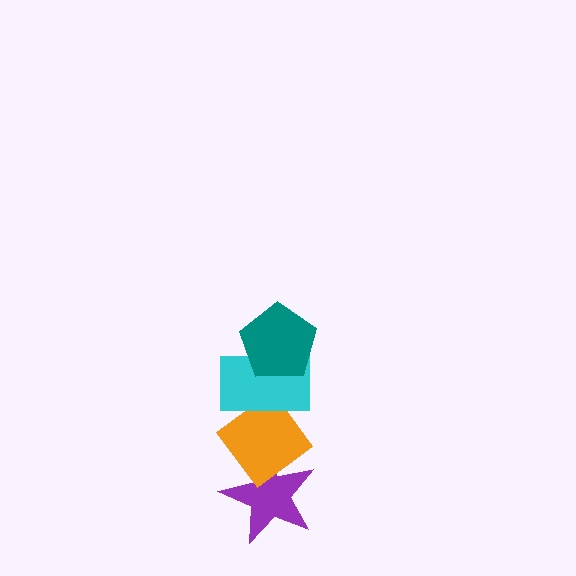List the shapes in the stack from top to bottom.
From top to bottom: the teal pentagon, the cyan rectangle, the orange diamond, the purple star.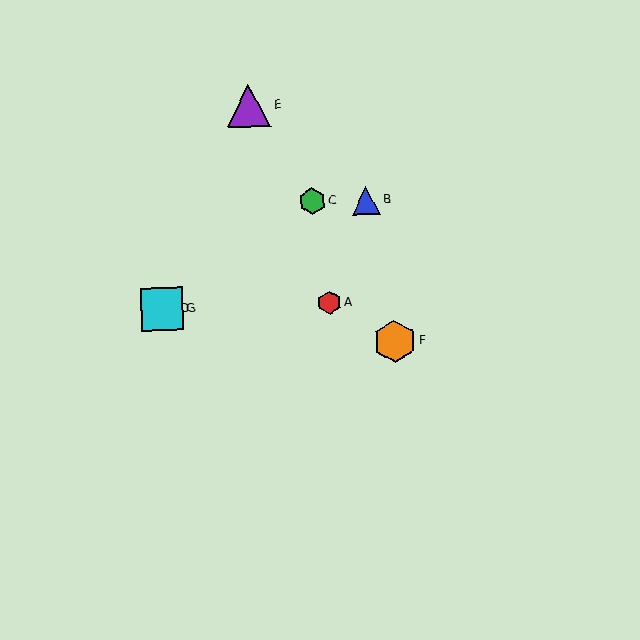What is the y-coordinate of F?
Object F is at y≈342.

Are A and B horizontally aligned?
No, A is at y≈303 and B is at y≈201.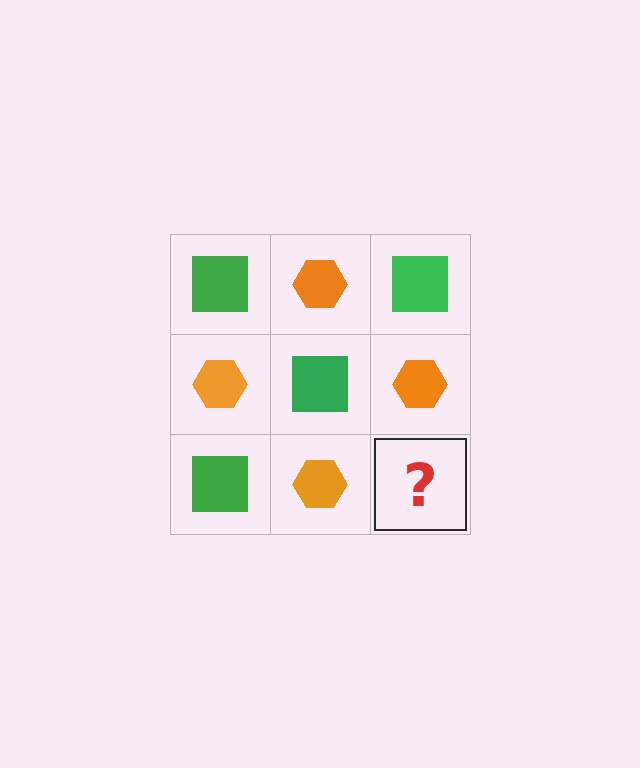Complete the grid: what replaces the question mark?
The question mark should be replaced with a green square.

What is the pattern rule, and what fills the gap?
The rule is that it alternates green square and orange hexagon in a checkerboard pattern. The gap should be filled with a green square.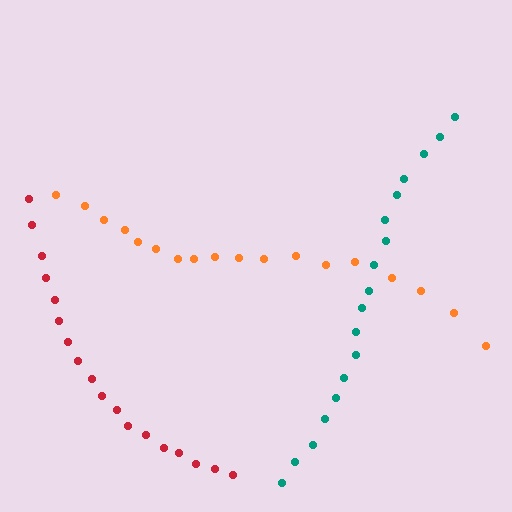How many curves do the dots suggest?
There are 3 distinct paths.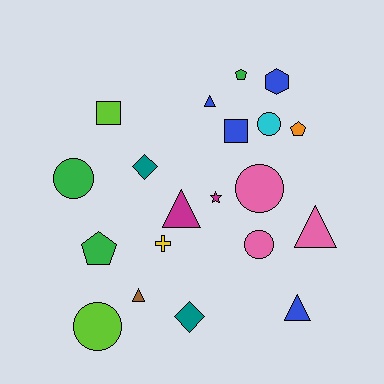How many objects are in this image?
There are 20 objects.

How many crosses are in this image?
There is 1 cross.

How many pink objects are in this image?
There are 3 pink objects.